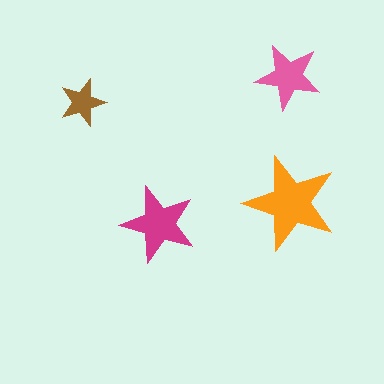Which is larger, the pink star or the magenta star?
The magenta one.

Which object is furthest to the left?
The brown star is leftmost.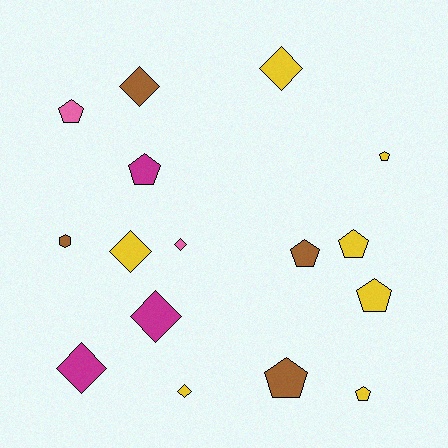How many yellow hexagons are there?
There are no yellow hexagons.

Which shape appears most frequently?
Pentagon, with 8 objects.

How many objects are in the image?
There are 16 objects.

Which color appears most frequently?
Yellow, with 7 objects.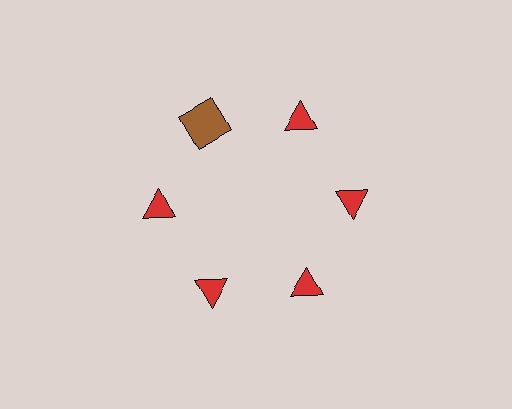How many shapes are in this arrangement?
There are 6 shapes arranged in a ring pattern.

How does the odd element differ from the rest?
It differs in both color (brown instead of red) and shape (square instead of triangle).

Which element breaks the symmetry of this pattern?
The brown square at roughly the 11 o'clock position breaks the symmetry. All other shapes are red triangles.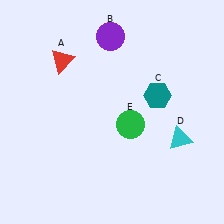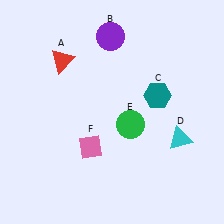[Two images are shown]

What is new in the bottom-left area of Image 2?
A pink diamond (F) was added in the bottom-left area of Image 2.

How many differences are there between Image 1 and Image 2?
There is 1 difference between the two images.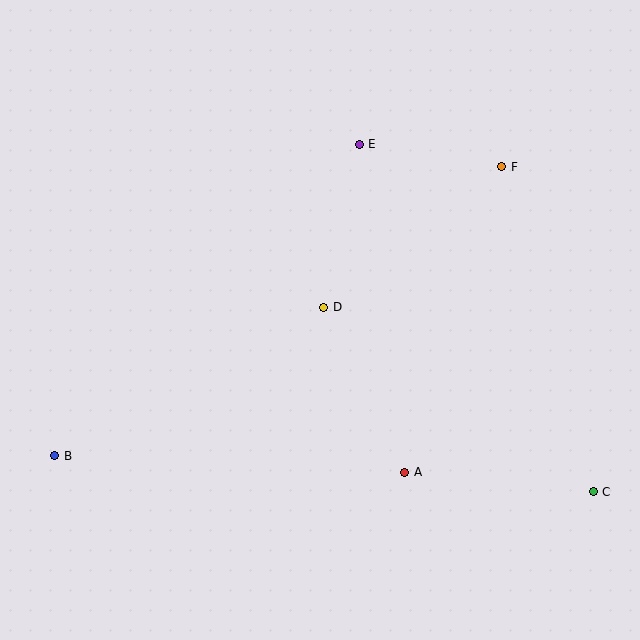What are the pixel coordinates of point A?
Point A is at (405, 472).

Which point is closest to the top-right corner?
Point F is closest to the top-right corner.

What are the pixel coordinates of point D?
Point D is at (323, 307).